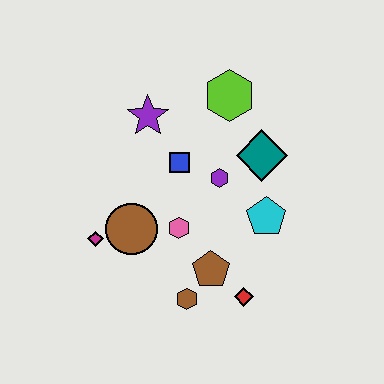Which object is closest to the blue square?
The purple hexagon is closest to the blue square.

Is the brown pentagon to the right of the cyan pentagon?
No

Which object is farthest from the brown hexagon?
The lime hexagon is farthest from the brown hexagon.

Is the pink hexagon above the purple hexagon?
No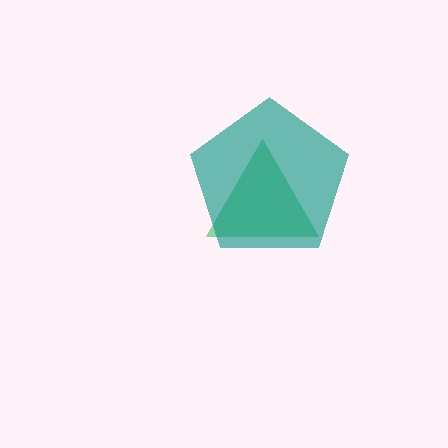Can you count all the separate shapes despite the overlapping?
Yes, there are 2 separate shapes.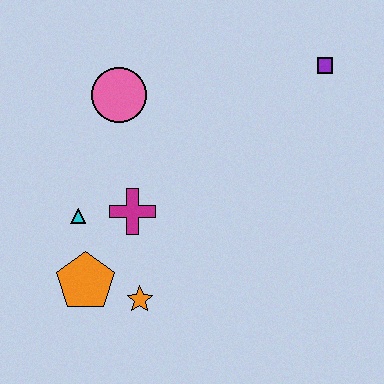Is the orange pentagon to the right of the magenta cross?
No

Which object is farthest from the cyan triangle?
The purple square is farthest from the cyan triangle.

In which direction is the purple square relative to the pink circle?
The purple square is to the right of the pink circle.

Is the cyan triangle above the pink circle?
No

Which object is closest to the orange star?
The orange pentagon is closest to the orange star.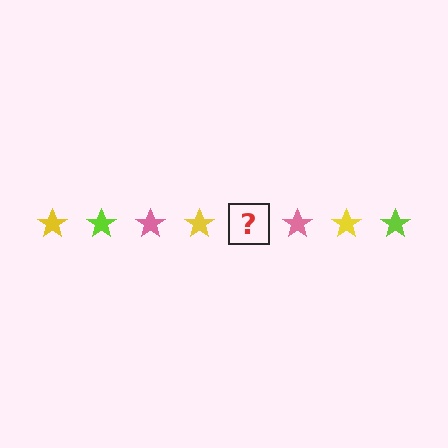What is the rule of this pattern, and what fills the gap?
The rule is that the pattern cycles through yellow, lime, pink stars. The gap should be filled with a lime star.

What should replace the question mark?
The question mark should be replaced with a lime star.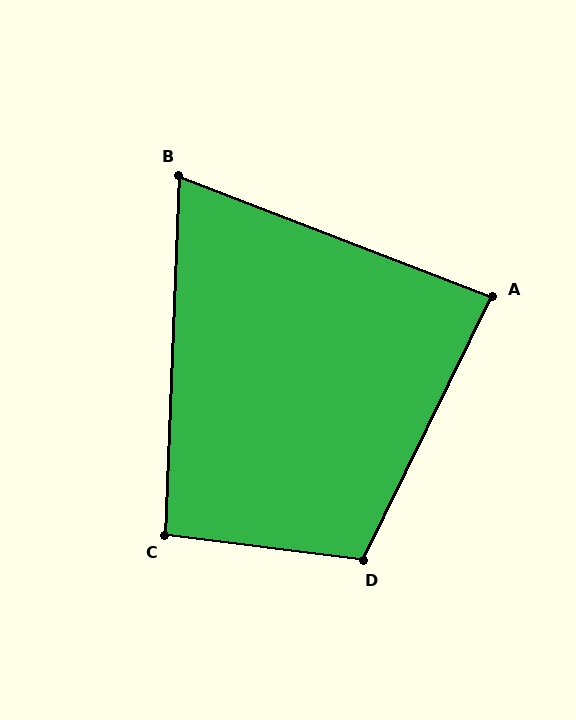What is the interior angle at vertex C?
Approximately 95 degrees (obtuse).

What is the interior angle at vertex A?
Approximately 85 degrees (acute).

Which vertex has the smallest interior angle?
B, at approximately 71 degrees.